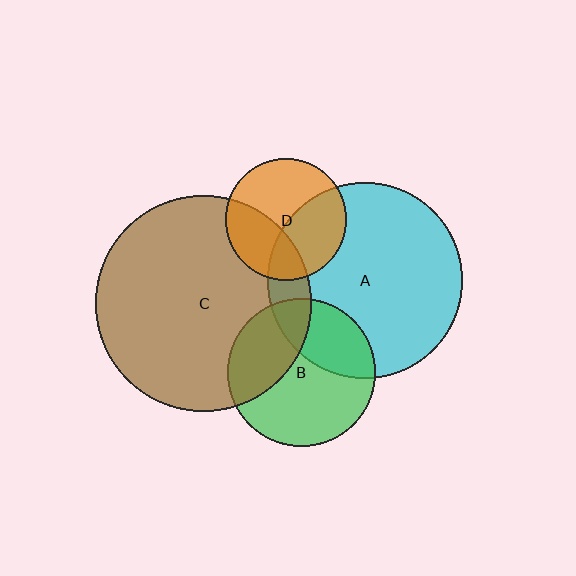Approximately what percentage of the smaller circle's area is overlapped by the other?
Approximately 30%.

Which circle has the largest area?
Circle C (brown).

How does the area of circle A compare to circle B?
Approximately 1.7 times.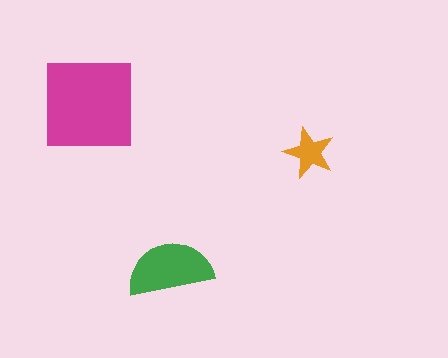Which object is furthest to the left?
The magenta square is leftmost.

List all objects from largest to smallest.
The magenta square, the green semicircle, the orange star.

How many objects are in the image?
There are 3 objects in the image.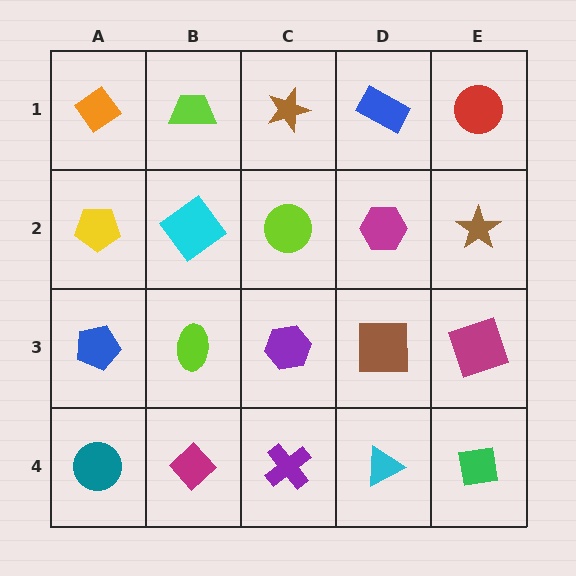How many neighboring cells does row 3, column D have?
4.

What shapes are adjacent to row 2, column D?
A blue rectangle (row 1, column D), a brown square (row 3, column D), a lime circle (row 2, column C), a brown star (row 2, column E).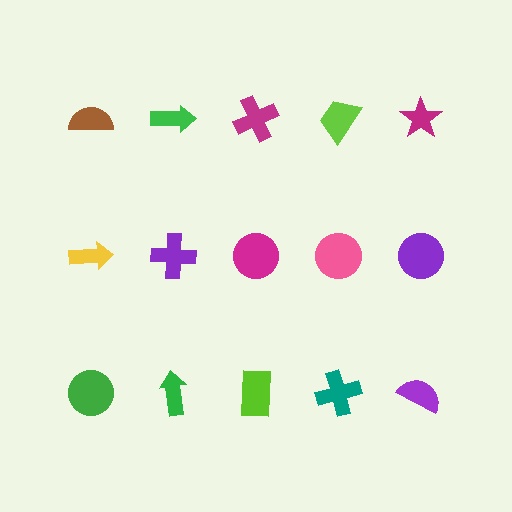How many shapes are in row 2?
5 shapes.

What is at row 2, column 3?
A magenta circle.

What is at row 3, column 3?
A lime rectangle.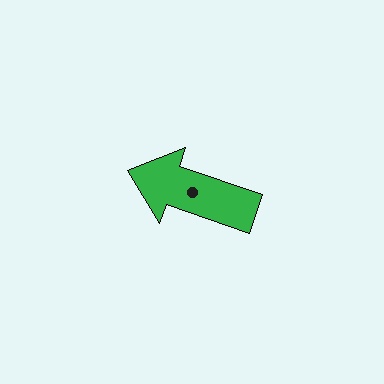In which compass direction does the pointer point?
West.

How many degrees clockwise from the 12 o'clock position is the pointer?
Approximately 289 degrees.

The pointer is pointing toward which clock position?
Roughly 10 o'clock.